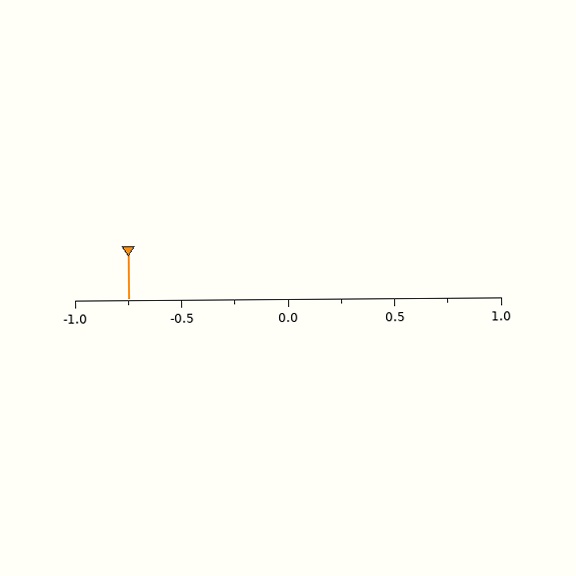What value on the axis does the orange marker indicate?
The marker indicates approximately -0.75.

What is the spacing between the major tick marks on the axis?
The major ticks are spaced 0.5 apart.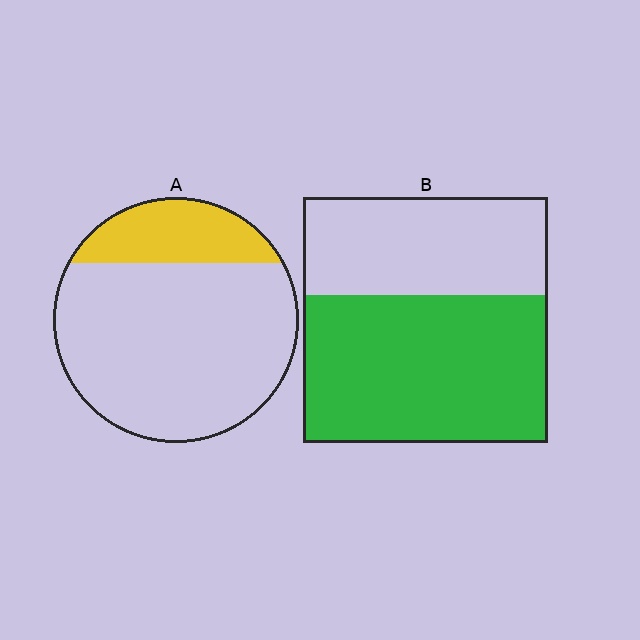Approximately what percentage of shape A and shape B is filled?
A is approximately 20% and B is approximately 60%.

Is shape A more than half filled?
No.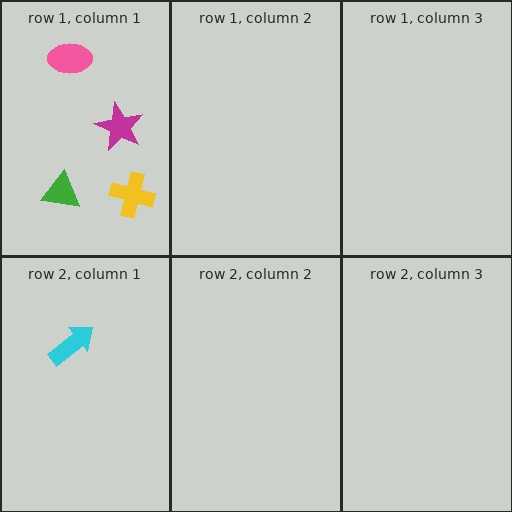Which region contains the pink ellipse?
The row 1, column 1 region.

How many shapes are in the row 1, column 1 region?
4.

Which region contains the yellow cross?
The row 1, column 1 region.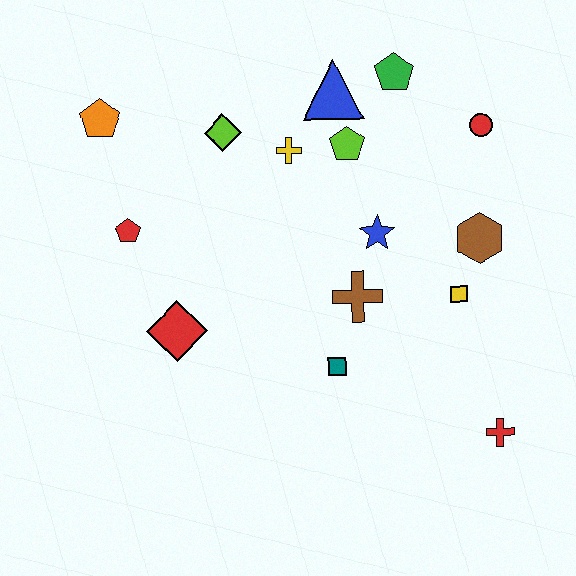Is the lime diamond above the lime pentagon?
Yes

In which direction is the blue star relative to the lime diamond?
The blue star is to the right of the lime diamond.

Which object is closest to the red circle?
The green pentagon is closest to the red circle.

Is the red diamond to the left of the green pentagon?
Yes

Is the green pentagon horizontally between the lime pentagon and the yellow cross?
No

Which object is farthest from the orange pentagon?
The red cross is farthest from the orange pentagon.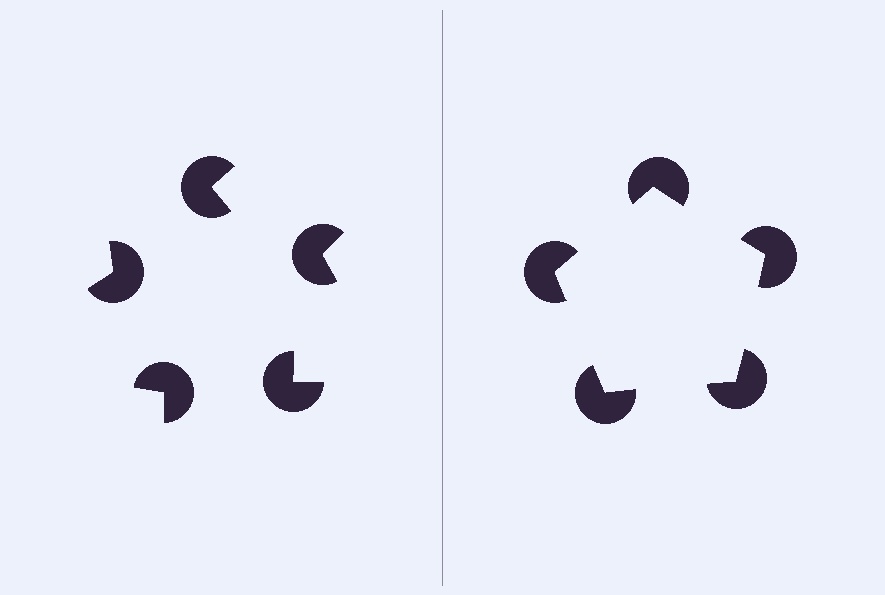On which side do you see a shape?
An illusory pentagon appears on the right side. On the left side the wedge cuts are rotated, so no coherent shape forms.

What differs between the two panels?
The pac-man discs are positioned identically on both sides; only the wedge orientations differ. On the right they align to a pentagon; on the left they are misaligned.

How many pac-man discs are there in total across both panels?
10 — 5 on each side.